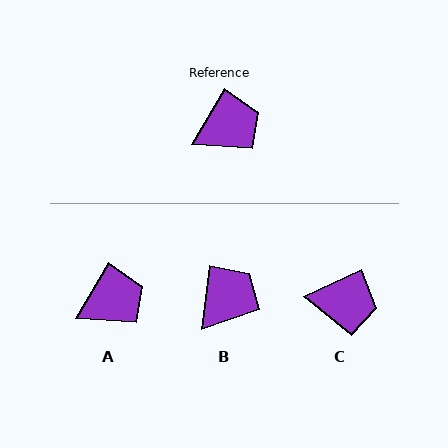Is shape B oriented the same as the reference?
No, it is off by about 23 degrees.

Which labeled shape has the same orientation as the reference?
A.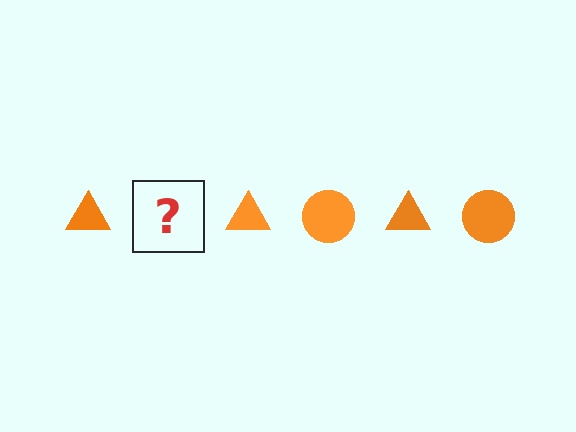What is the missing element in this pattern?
The missing element is an orange circle.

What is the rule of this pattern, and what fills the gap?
The rule is that the pattern cycles through triangle, circle shapes in orange. The gap should be filled with an orange circle.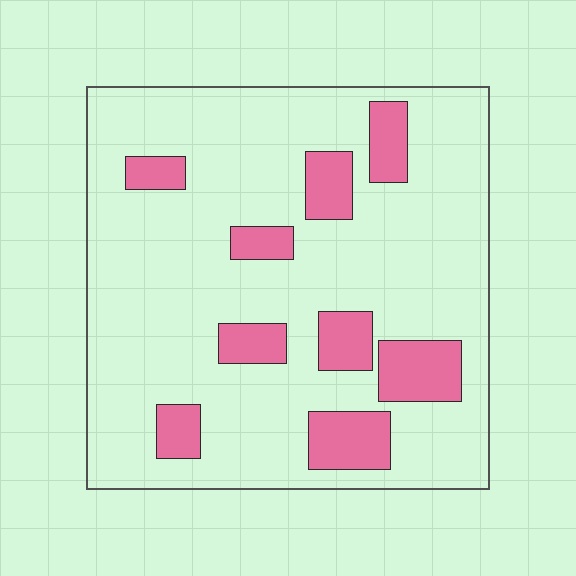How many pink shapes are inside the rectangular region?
9.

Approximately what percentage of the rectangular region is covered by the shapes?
Approximately 20%.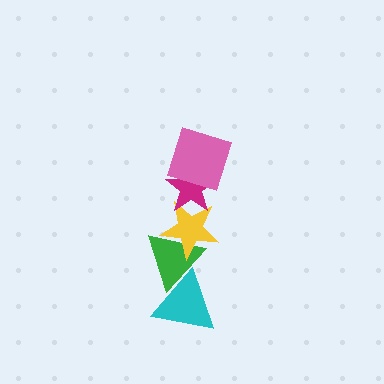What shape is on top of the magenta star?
The pink square is on top of the magenta star.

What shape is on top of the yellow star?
The magenta star is on top of the yellow star.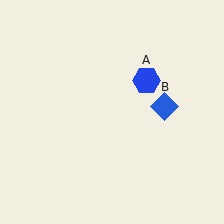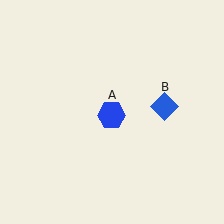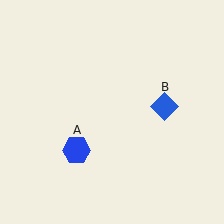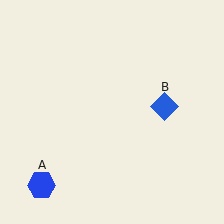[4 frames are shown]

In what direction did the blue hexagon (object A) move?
The blue hexagon (object A) moved down and to the left.